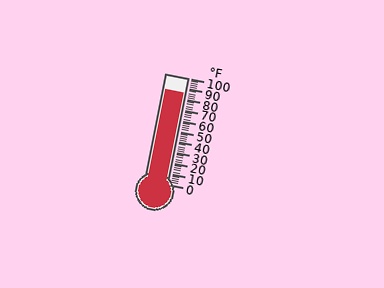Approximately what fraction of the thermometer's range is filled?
The thermometer is filled to approximately 85% of its range.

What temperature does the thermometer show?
The thermometer shows approximately 86°F.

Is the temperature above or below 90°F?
The temperature is below 90°F.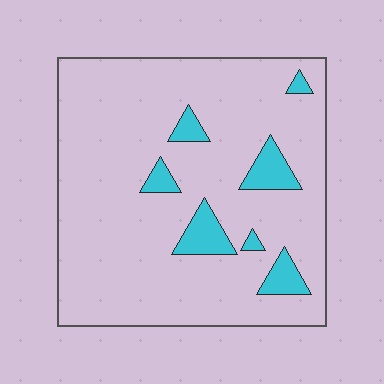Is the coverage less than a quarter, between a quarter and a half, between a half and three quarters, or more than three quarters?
Less than a quarter.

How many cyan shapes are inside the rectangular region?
7.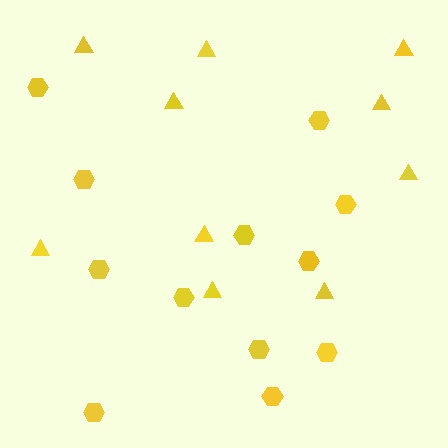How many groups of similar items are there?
There are 2 groups: one group of hexagons (12) and one group of triangles (10).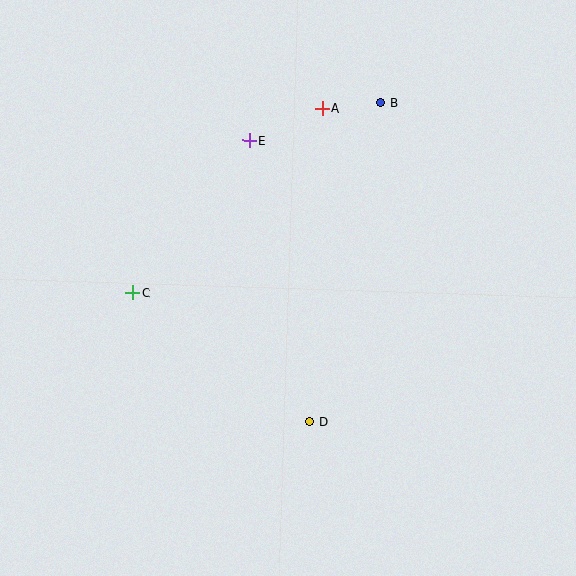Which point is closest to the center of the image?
Point D at (309, 421) is closest to the center.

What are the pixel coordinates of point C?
Point C is at (133, 293).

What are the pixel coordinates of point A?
Point A is at (322, 108).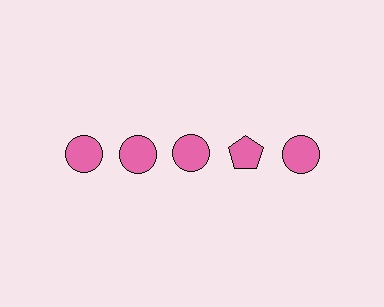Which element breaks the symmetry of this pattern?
The pink pentagon in the top row, second from right column breaks the symmetry. All other shapes are pink circles.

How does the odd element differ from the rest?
It has a different shape: pentagon instead of circle.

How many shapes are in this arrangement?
There are 5 shapes arranged in a grid pattern.